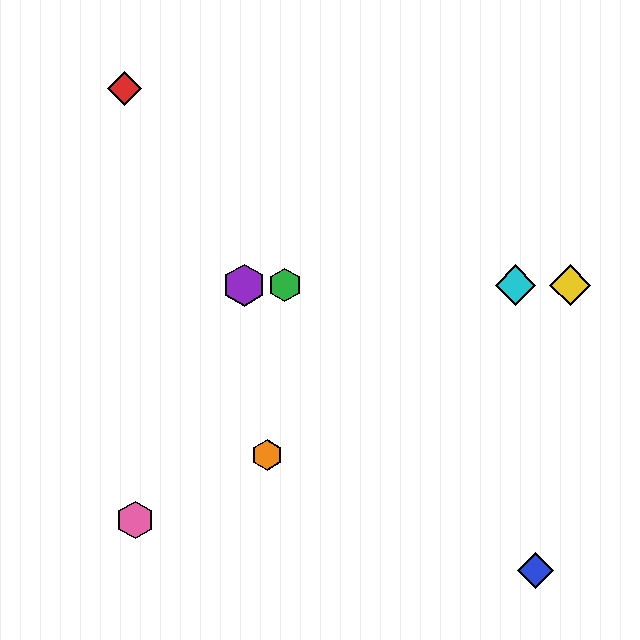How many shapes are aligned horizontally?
4 shapes (the green hexagon, the yellow diamond, the purple hexagon, the cyan diamond) are aligned horizontally.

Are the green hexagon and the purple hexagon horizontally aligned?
Yes, both are at y≈285.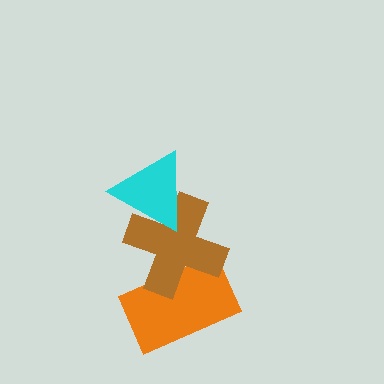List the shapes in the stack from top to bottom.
From top to bottom: the cyan triangle, the brown cross, the orange rectangle.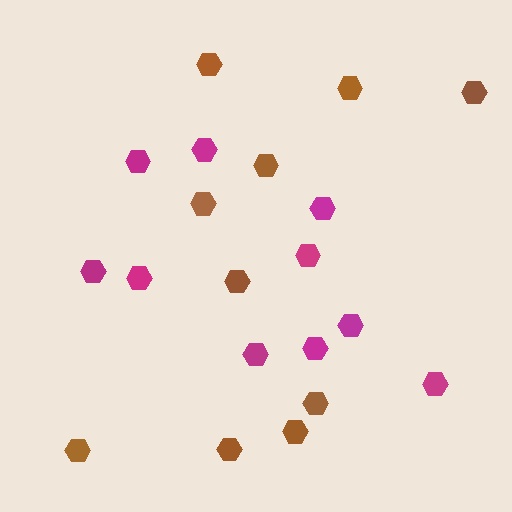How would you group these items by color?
There are 2 groups: one group of brown hexagons (10) and one group of magenta hexagons (10).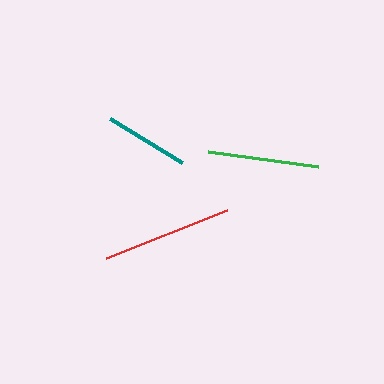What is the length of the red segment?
The red segment is approximately 130 pixels long.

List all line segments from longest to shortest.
From longest to shortest: red, green, teal.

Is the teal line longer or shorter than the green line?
The green line is longer than the teal line.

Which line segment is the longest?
The red line is the longest at approximately 130 pixels.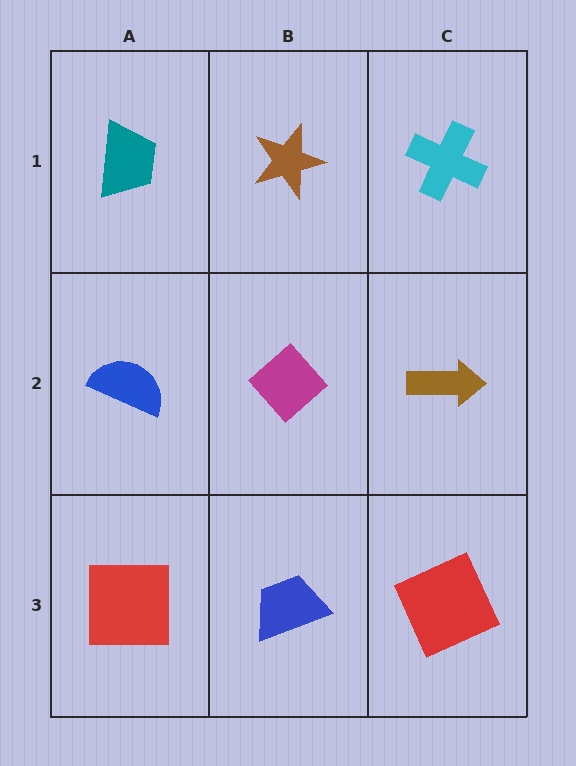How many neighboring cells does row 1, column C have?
2.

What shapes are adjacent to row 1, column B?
A magenta diamond (row 2, column B), a teal trapezoid (row 1, column A), a cyan cross (row 1, column C).